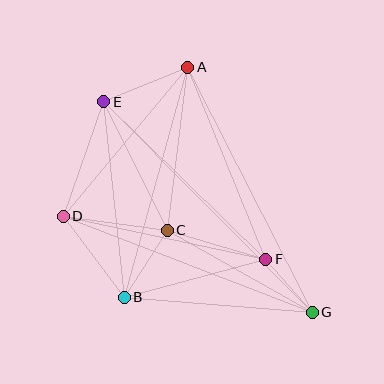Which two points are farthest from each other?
Points E and G are farthest from each other.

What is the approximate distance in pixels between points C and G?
The distance between C and G is approximately 167 pixels.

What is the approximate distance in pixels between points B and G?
The distance between B and G is approximately 189 pixels.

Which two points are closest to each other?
Points F and G are closest to each other.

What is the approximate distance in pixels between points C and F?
The distance between C and F is approximately 103 pixels.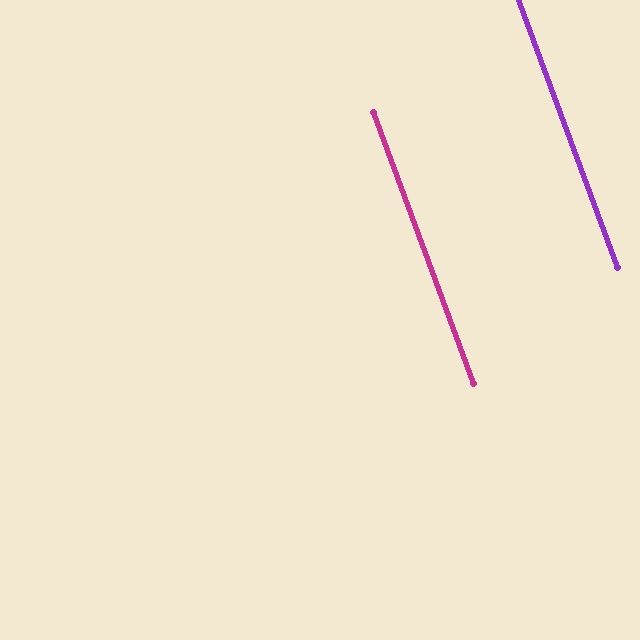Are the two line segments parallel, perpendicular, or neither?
Parallel — their directions differ by only 0.2°.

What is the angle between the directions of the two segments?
Approximately 0 degrees.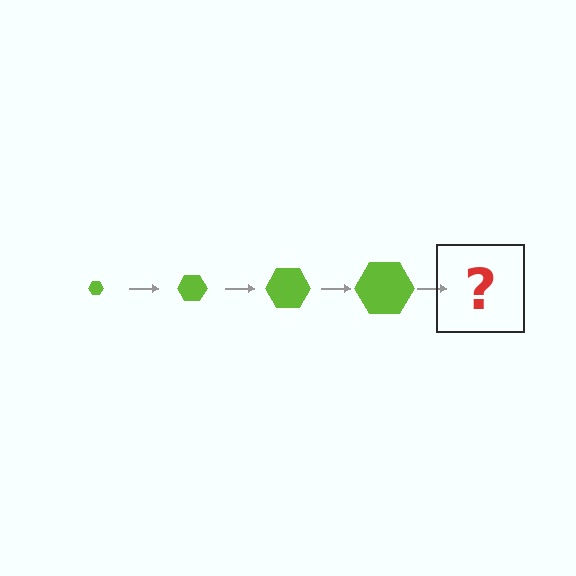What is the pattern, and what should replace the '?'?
The pattern is that the hexagon gets progressively larger each step. The '?' should be a lime hexagon, larger than the previous one.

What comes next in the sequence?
The next element should be a lime hexagon, larger than the previous one.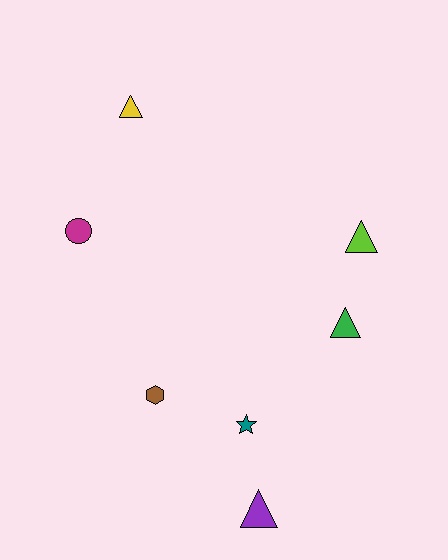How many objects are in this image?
There are 7 objects.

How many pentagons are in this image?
There are no pentagons.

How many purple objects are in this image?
There is 1 purple object.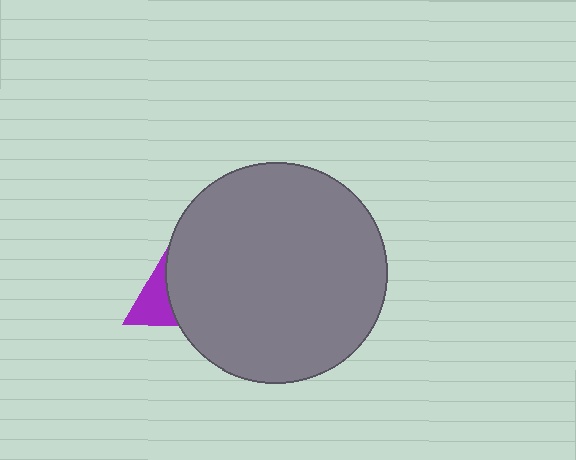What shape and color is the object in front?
The object in front is a gray circle.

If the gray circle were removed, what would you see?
You would see the complete purple triangle.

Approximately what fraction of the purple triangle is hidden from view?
Roughly 64% of the purple triangle is hidden behind the gray circle.